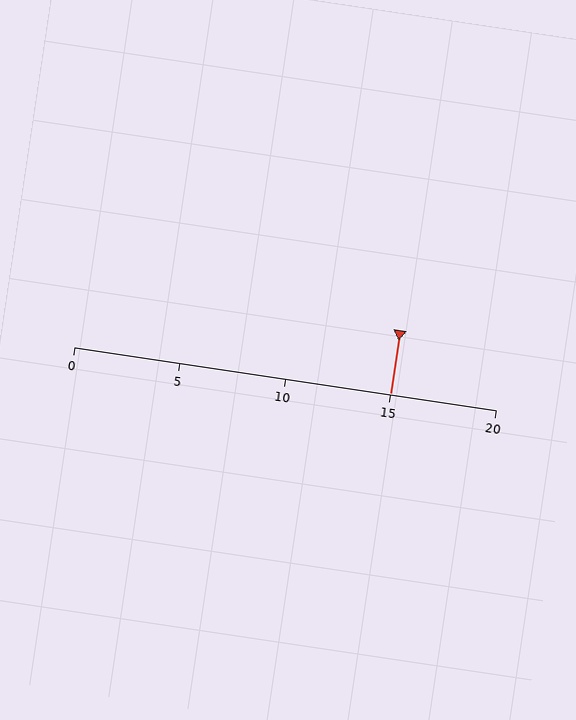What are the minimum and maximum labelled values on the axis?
The axis runs from 0 to 20.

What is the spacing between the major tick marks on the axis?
The major ticks are spaced 5 apart.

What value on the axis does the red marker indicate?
The marker indicates approximately 15.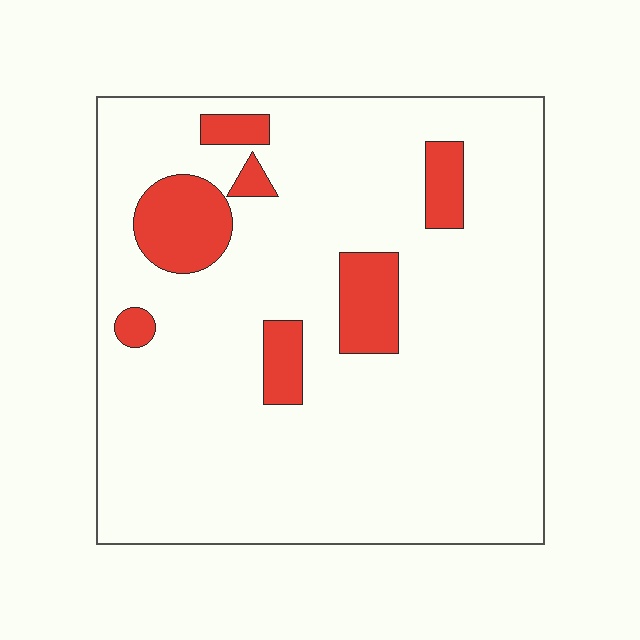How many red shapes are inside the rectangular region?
7.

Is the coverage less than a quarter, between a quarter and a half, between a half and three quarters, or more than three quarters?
Less than a quarter.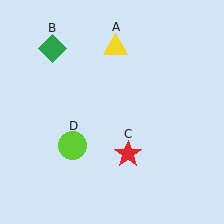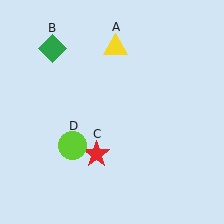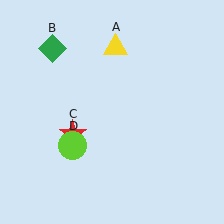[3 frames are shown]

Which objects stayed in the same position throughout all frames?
Yellow triangle (object A) and green diamond (object B) and lime circle (object D) remained stationary.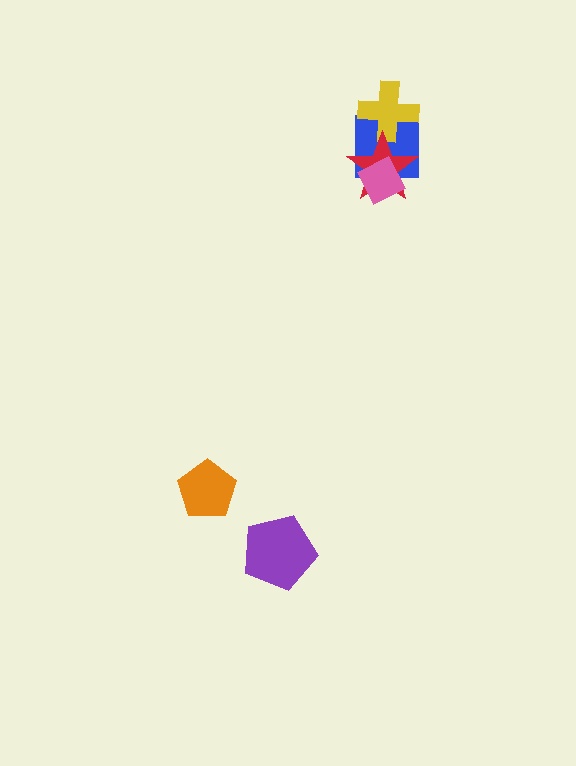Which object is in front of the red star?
The pink diamond is in front of the red star.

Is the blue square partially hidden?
Yes, it is partially covered by another shape.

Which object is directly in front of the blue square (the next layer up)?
The yellow cross is directly in front of the blue square.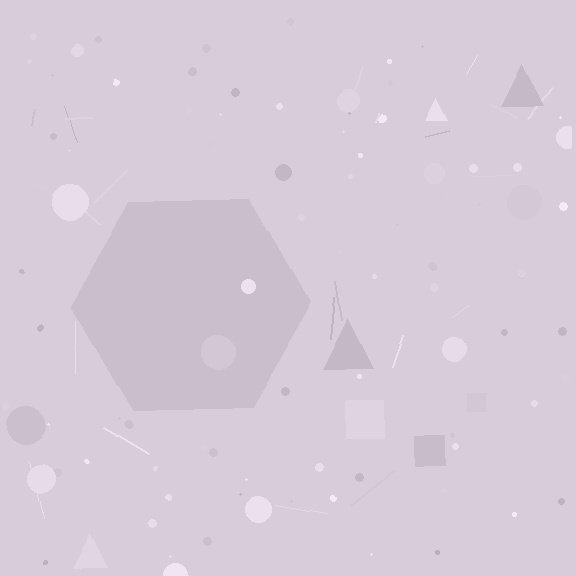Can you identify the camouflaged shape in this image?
The camouflaged shape is a hexagon.